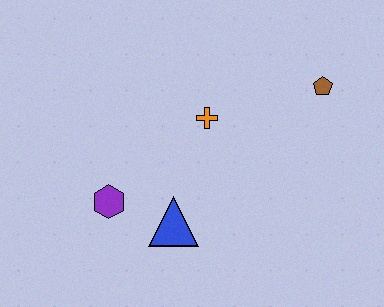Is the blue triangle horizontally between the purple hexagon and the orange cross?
Yes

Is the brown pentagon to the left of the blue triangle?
No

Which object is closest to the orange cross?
The blue triangle is closest to the orange cross.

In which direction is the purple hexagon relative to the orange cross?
The purple hexagon is to the left of the orange cross.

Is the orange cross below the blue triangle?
No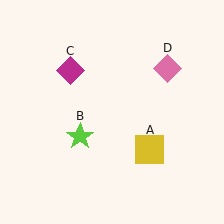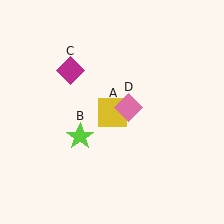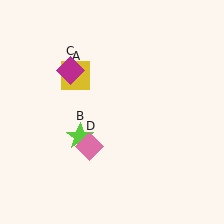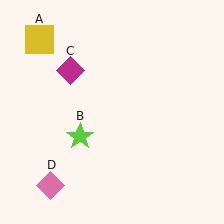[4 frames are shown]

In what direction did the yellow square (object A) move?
The yellow square (object A) moved up and to the left.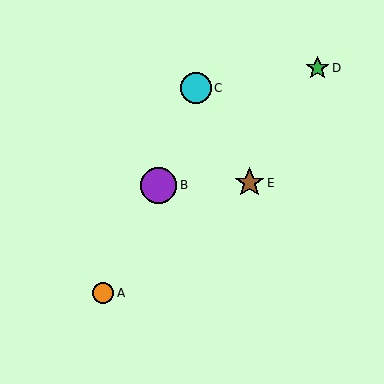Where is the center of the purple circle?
The center of the purple circle is at (159, 185).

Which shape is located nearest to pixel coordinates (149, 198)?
The purple circle (labeled B) at (159, 185) is nearest to that location.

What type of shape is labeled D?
Shape D is a green star.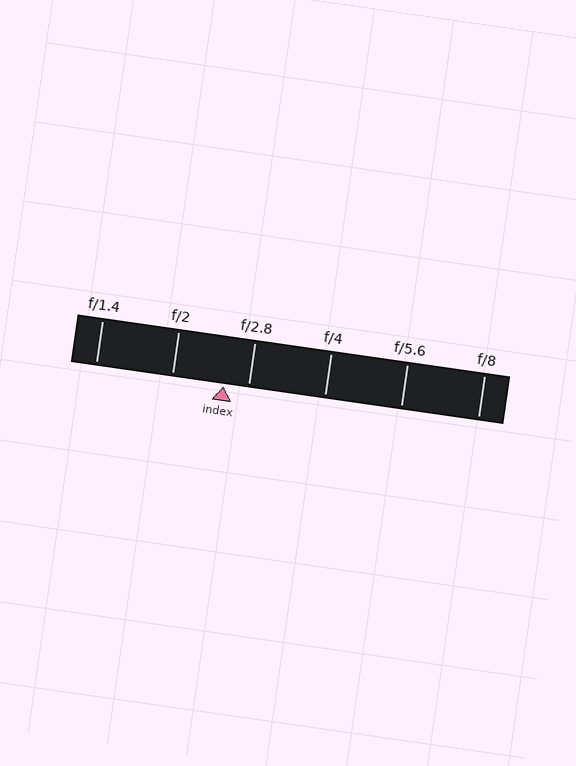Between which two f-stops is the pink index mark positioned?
The index mark is between f/2 and f/2.8.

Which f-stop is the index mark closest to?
The index mark is closest to f/2.8.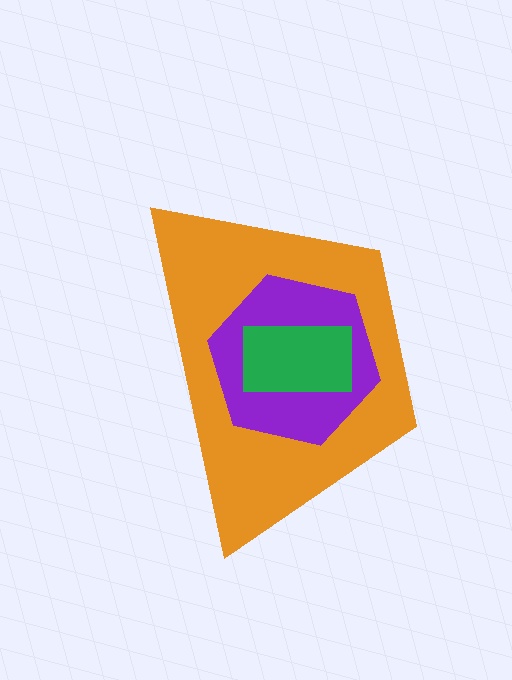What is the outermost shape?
The orange trapezoid.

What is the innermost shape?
The green rectangle.